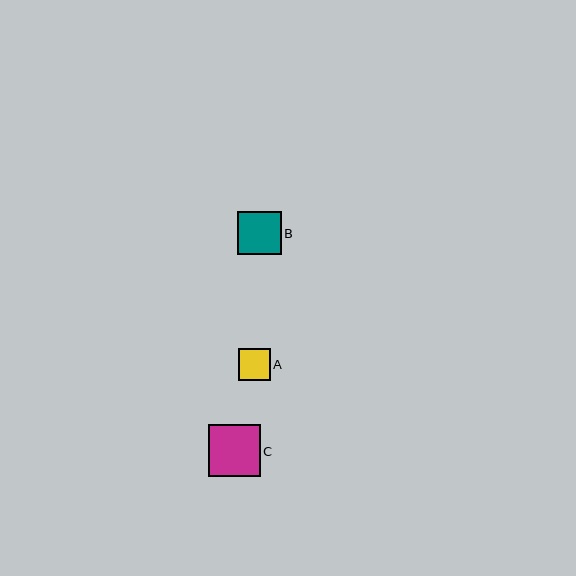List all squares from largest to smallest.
From largest to smallest: C, B, A.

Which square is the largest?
Square C is the largest with a size of approximately 52 pixels.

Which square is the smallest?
Square A is the smallest with a size of approximately 32 pixels.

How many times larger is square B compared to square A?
Square B is approximately 1.4 times the size of square A.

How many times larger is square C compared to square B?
Square C is approximately 1.2 times the size of square B.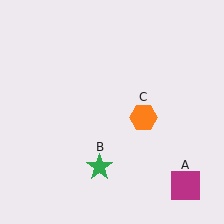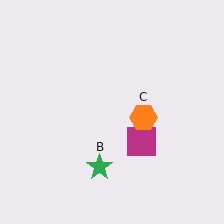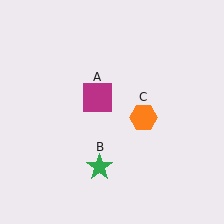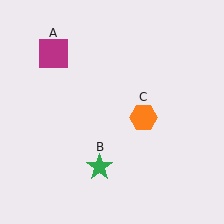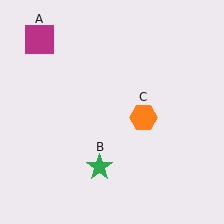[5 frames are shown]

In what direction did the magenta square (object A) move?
The magenta square (object A) moved up and to the left.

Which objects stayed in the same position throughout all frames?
Green star (object B) and orange hexagon (object C) remained stationary.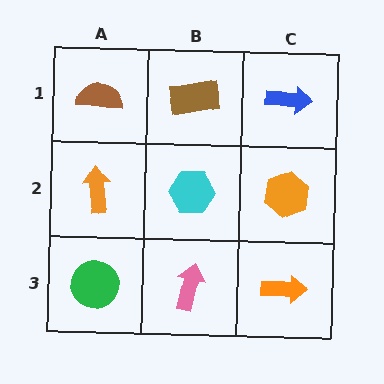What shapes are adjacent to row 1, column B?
A cyan hexagon (row 2, column B), a brown semicircle (row 1, column A), a blue arrow (row 1, column C).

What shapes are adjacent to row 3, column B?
A cyan hexagon (row 2, column B), a green circle (row 3, column A), an orange arrow (row 3, column C).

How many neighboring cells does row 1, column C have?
2.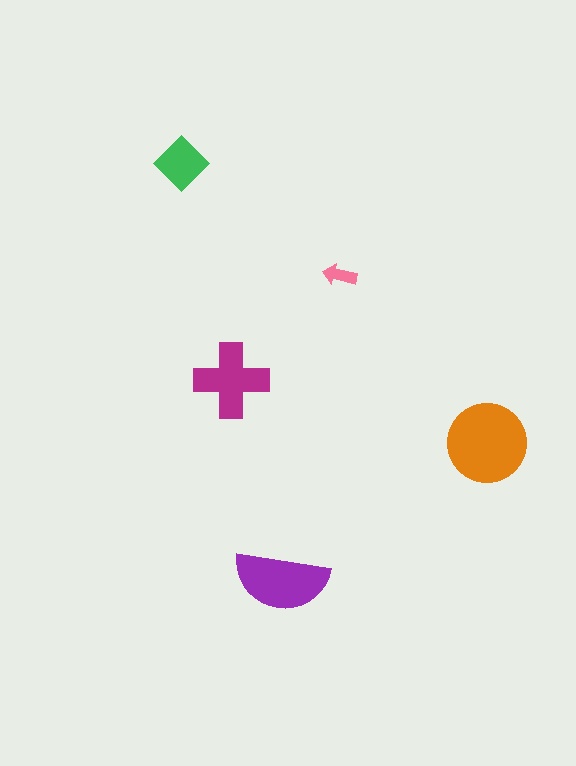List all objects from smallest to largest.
The pink arrow, the green diamond, the magenta cross, the purple semicircle, the orange circle.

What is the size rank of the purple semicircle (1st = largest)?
2nd.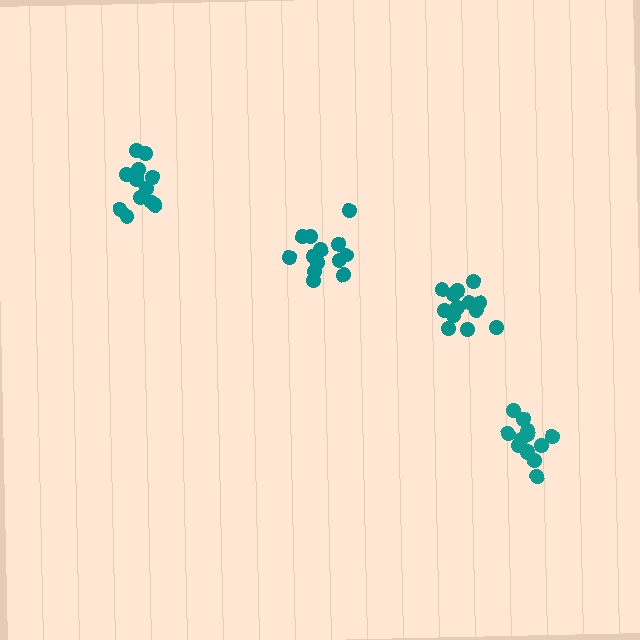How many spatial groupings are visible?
There are 4 spatial groupings.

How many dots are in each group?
Group 1: 13 dots, Group 2: 14 dots, Group 3: 13 dots, Group 4: 12 dots (52 total).